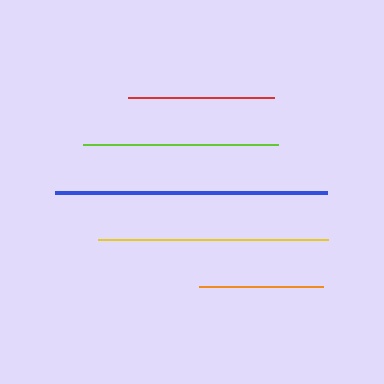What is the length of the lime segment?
The lime segment is approximately 196 pixels long.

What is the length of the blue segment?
The blue segment is approximately 272 pixels long.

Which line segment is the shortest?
The orange line is the shortest at approximately 124 pixels.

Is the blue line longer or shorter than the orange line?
The blue line is longer than the orange line.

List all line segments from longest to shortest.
From longest to shortest: blue, yellow, lime, red, orange.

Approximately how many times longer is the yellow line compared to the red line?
The yellow line is approximately 1.6 times the length of the red line.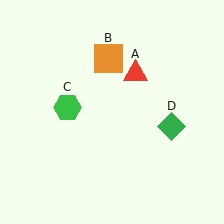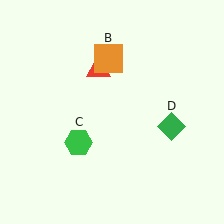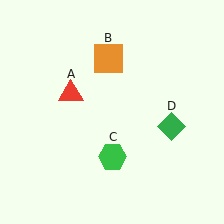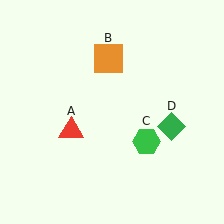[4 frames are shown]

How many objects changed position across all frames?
2 objects changed position: red triangle (object A), green hexagon (object C).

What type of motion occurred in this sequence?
The red triangle (object A), green hexagon (object C) rotated counterclockwise around the center of the scene.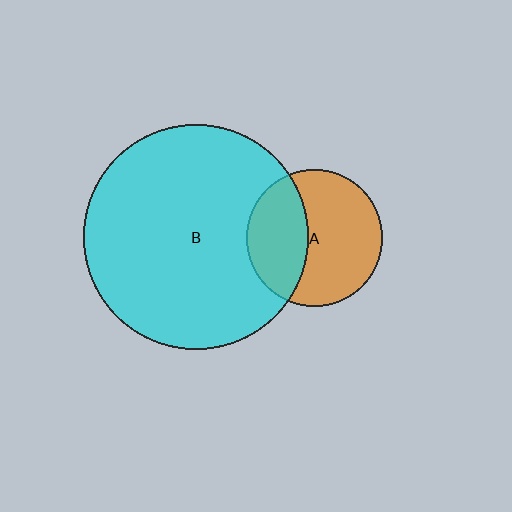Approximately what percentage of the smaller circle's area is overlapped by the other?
Approximately 40%.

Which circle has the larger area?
Circle B (cyan).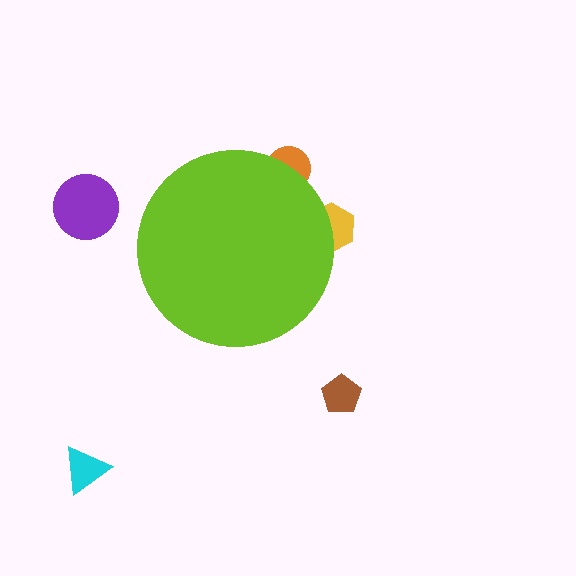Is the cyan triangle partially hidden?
No, the cyan triangle is fully visible.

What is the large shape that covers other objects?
A lime circle.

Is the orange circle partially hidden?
Yes, the orange circle is partially hidden behind the lime circle.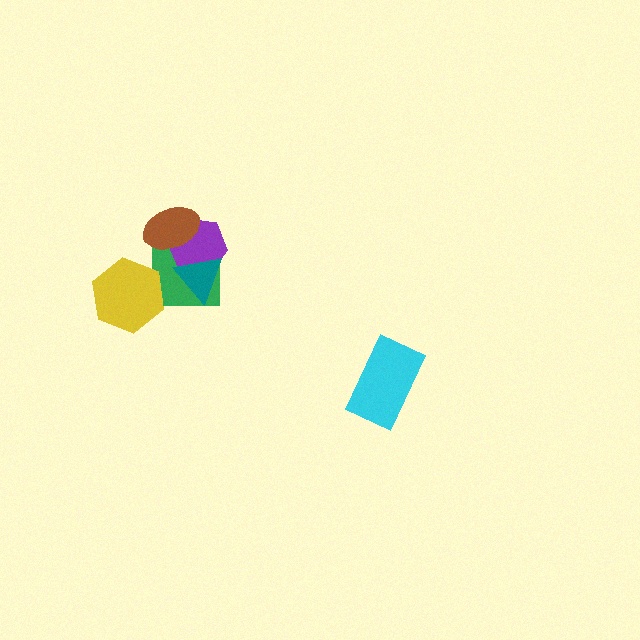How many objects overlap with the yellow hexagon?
1 object overlaps with the yellow hexagon.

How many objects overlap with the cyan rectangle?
0 objects overlap with the cyan rectangle.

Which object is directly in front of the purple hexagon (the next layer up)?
The teal triangle is directly in front of the purple hexagon.